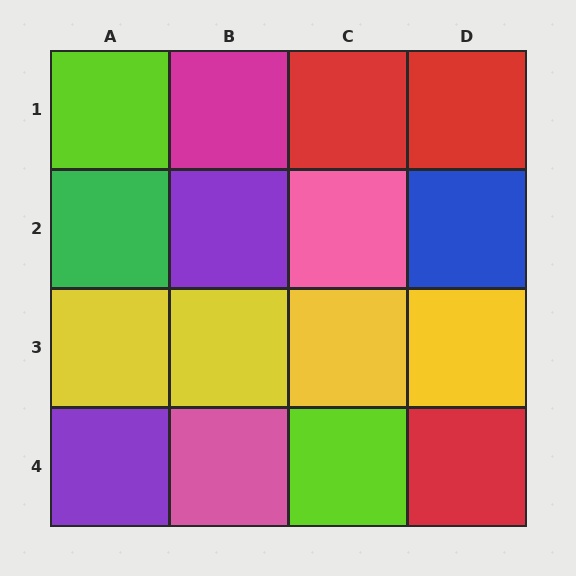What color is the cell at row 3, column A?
Yellow.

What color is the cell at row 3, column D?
Yellow.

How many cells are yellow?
4 cells are yellow.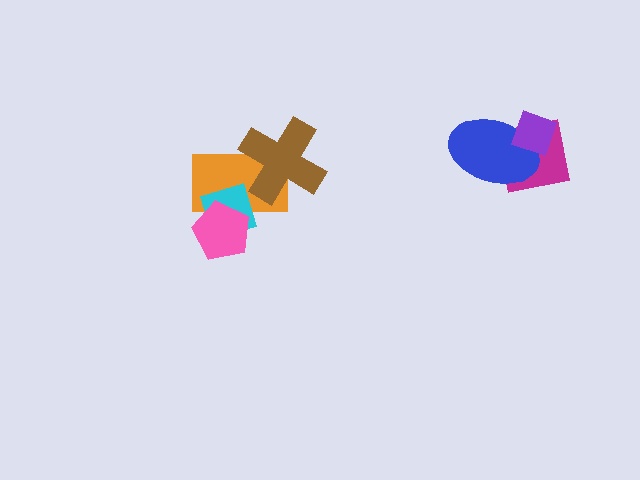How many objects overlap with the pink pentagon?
2 objects overlap with the pink pentagon.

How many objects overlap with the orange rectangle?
3 objects overlap with the orange rectangle.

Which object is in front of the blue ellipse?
The purple diamond is in front of the blue ellipse.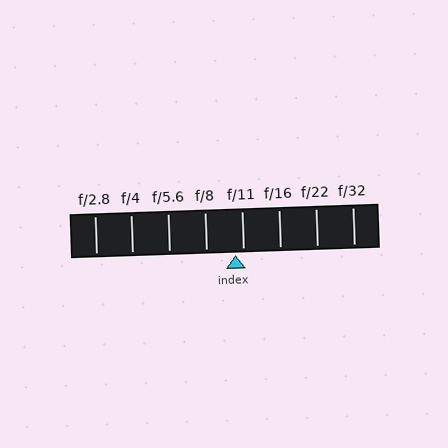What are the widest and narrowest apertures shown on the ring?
The widest aperture shown is f/2.8 and the narrowest is f/32.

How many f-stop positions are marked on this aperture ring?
There are 8 f-stop positions marked.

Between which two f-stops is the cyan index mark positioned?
The index mark is between f/8 and f/11.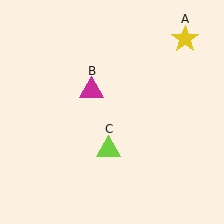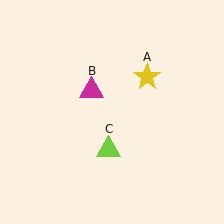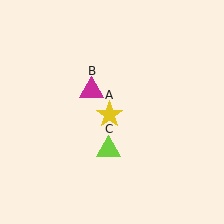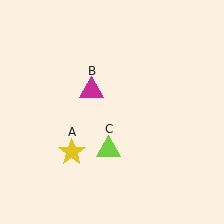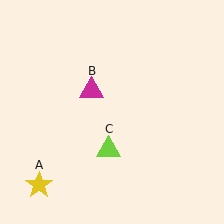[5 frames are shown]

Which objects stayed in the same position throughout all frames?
Magenta triangle (object B) and lime triangle (object C) remained stationary.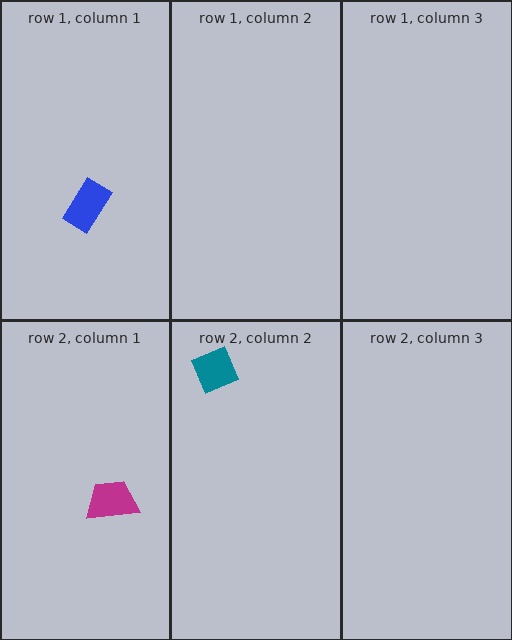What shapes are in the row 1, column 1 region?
The blue rectangle.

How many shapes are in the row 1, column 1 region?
1.